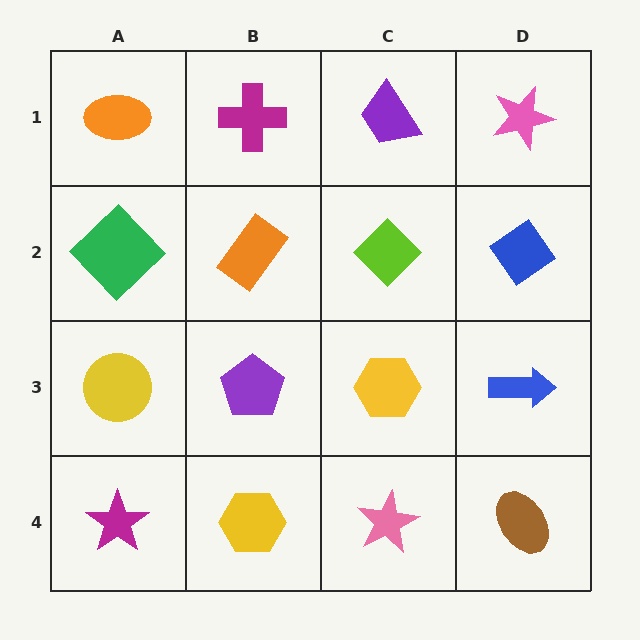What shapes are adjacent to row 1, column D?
A blue diamond (row 2, column D), a purple trapezoid (row 1, column C).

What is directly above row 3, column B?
An orange rectangle.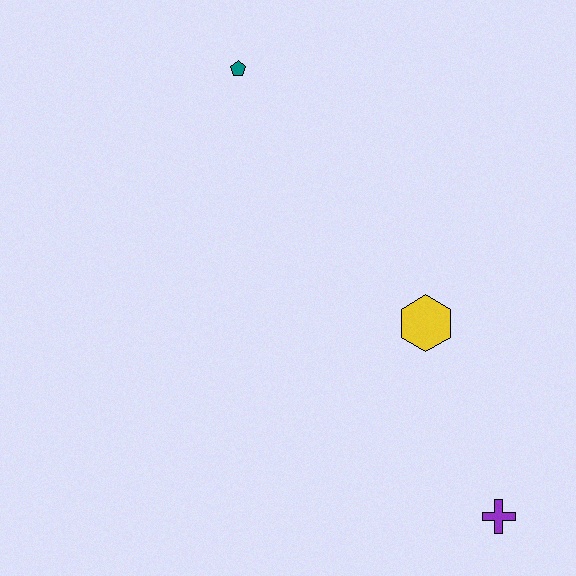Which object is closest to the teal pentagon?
The yellow hexagon is closest to the teal pentagon.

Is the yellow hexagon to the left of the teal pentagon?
No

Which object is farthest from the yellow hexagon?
The teal pentagon is farthest from the yellow hexagon.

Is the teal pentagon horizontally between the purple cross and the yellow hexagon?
No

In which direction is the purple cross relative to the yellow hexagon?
The purple cross is below the yellow hexagon.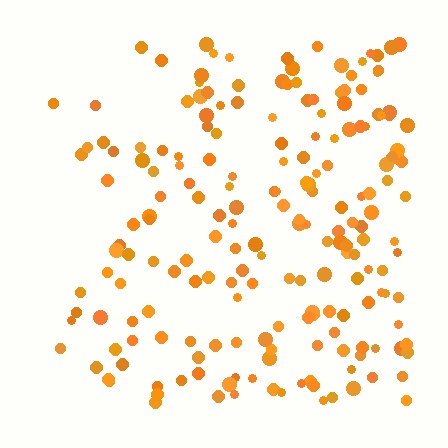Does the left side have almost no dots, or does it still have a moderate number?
Still a moderate number, just noticeably fewer than the right.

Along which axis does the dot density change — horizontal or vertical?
Horizontal.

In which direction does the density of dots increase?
From left to right, with the right side densest.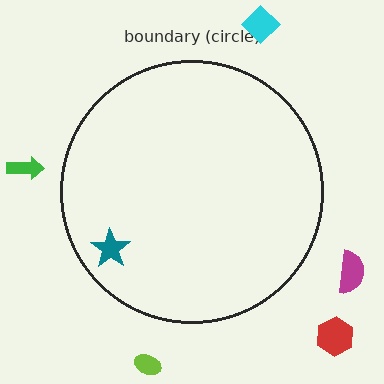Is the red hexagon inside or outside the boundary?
Outside.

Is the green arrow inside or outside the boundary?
Outside.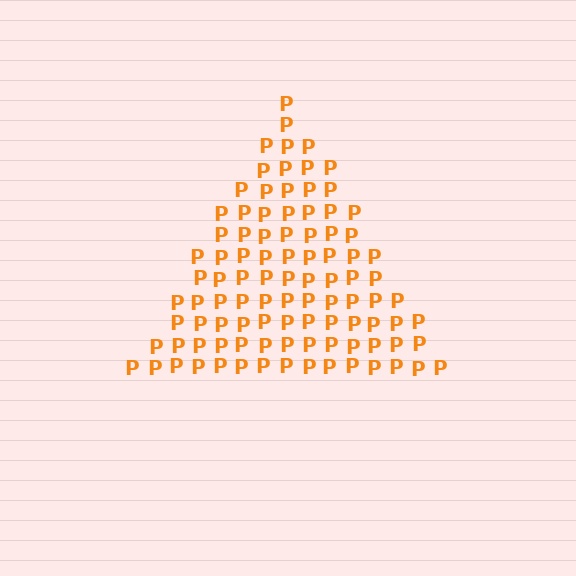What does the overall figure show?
The overall figure shows a triangle.